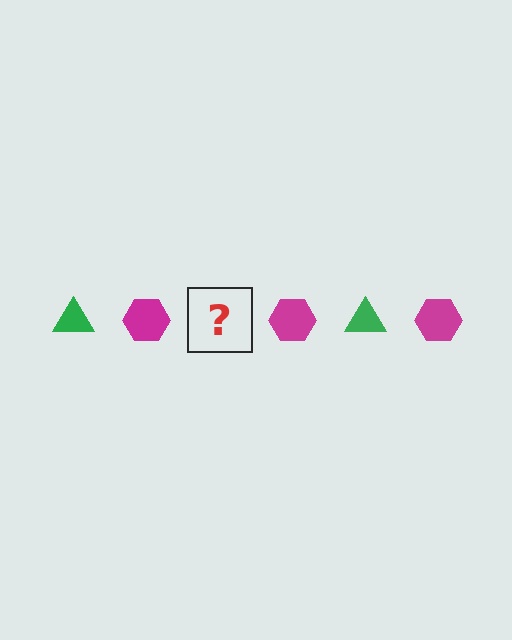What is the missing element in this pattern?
The missing element is a green triangle.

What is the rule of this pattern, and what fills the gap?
The rule is that the pattern alternates between green triangle and magenta hexagon. The gap should be filled with a green triangle.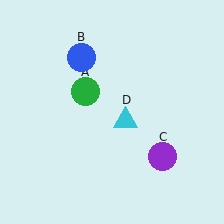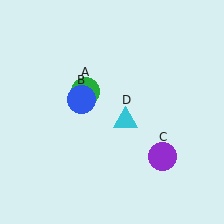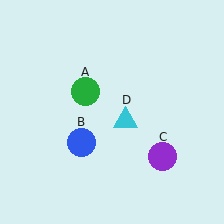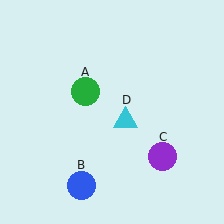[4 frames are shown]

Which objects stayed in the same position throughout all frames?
Green circle (object A) and purple circle (object C) and cyan triangle (object D) remained stationary.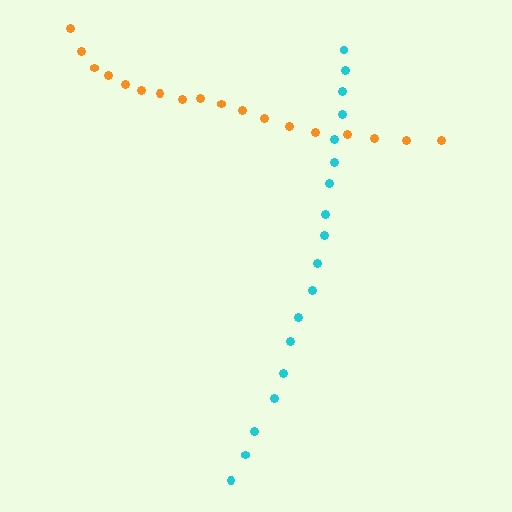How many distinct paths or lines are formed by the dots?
There are 2 distinct paths.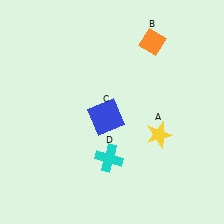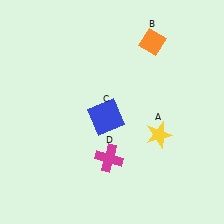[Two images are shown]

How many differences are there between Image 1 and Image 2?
There is 1 difference between the two images.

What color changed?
The cross (D) changed from cyan in Image 1 to magenta in Image 2.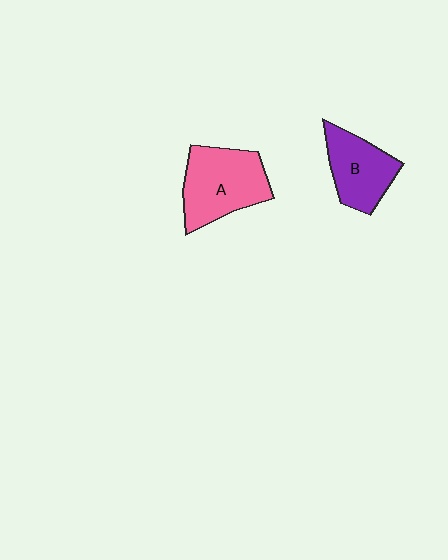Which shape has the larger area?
Shape A (pink).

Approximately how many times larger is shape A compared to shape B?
Approximately 1.3 times.